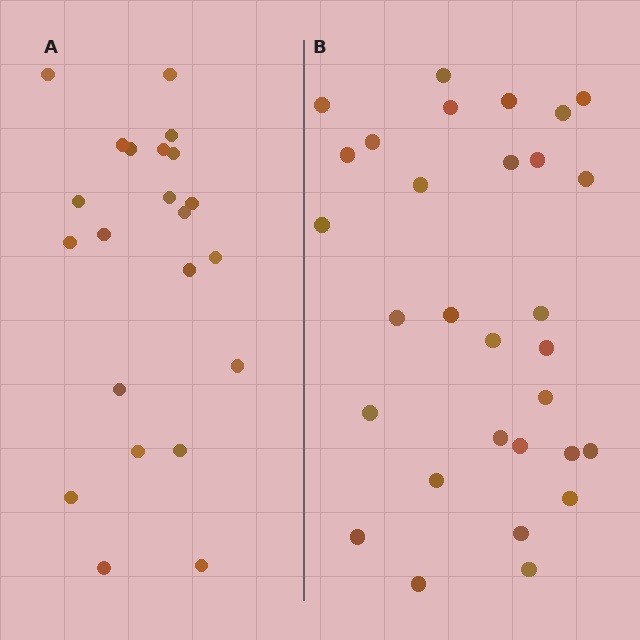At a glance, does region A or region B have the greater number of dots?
Region B (the right region) has more dots.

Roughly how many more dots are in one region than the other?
Region B has roughly 8 or so more dots than region A.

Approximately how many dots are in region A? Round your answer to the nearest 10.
About 20 dots. (The exact count is 22, which rounds to 20.)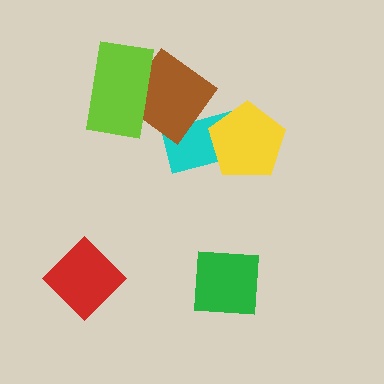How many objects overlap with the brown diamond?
2 objects overlap with the brown diamond.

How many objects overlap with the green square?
0 objects overlap with the green square.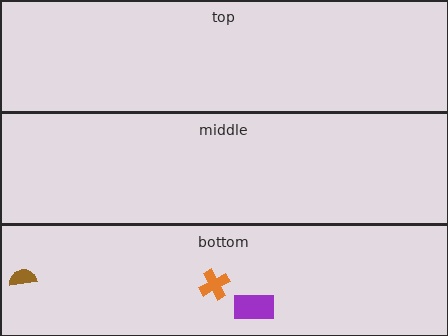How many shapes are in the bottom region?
3.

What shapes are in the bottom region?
The purple rectangle, the brown semicircle, the orange cross.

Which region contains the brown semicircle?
The bottom region.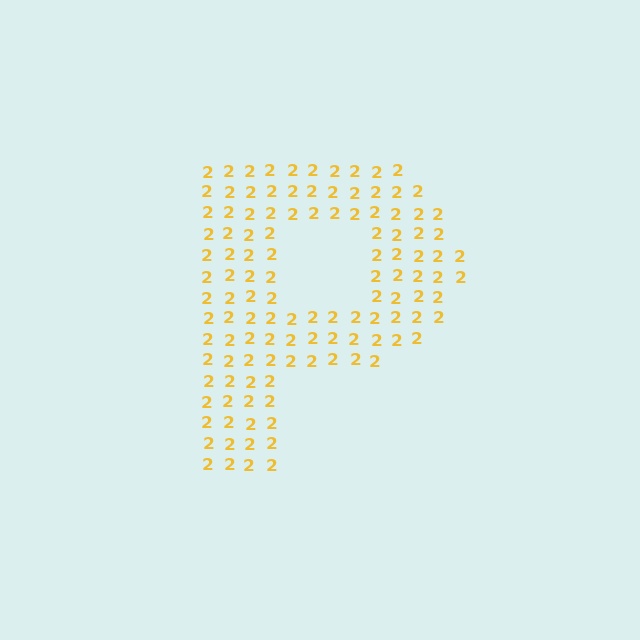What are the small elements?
The small elements are digit 2's.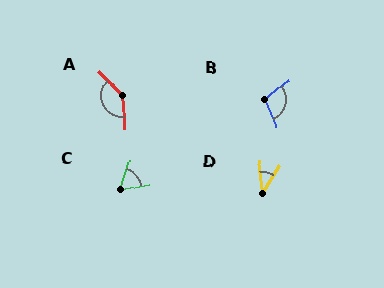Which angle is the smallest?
D, at approximately 38 degrees.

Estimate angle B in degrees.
Approximately 104 degrees.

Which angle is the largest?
A, at approximately 140 degrees.